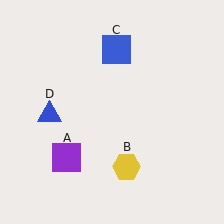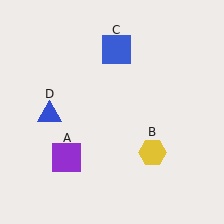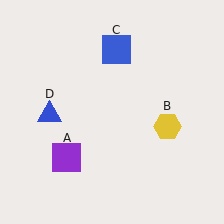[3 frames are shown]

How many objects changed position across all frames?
1 object changed position: yellow hexagon (object B).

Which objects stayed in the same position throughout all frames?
Purple square (object A) and blue square (object C) and blue triangle (object D) remained stationary.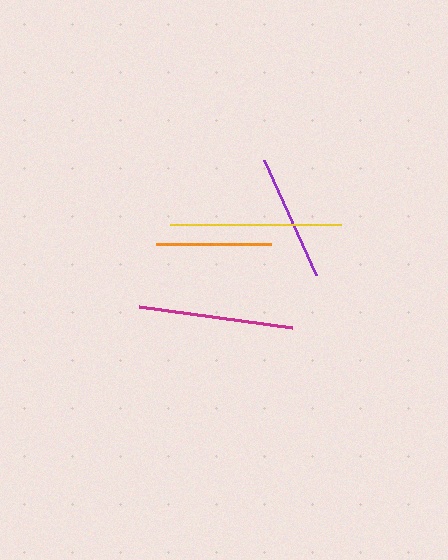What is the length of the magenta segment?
The magenta segment is approximately 155 pixels long.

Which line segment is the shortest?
The orange line is the shortest at approximately 116 pixels.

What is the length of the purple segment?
The purple segment is approximately 127 pixels long.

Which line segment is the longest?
The yellow line is the longest at approximately 171 pixels.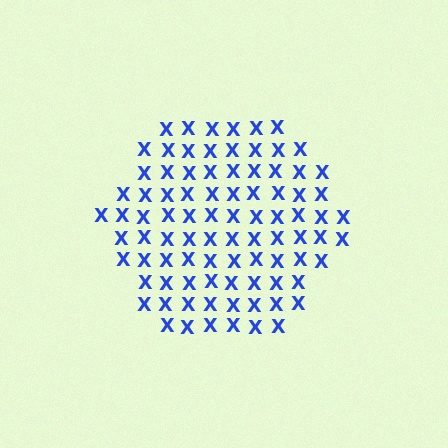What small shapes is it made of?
It is made of small letter X's.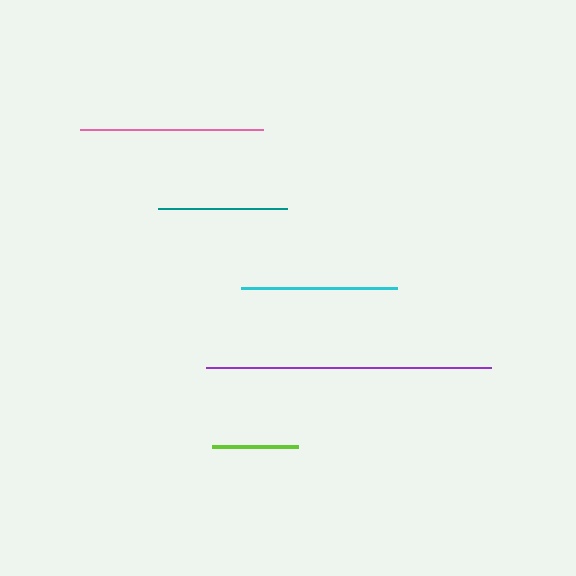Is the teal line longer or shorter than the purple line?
The purple line is longer than the teal line.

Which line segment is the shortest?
The lime line is the shortest at approximately 86 pixels.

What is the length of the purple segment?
The purple segment is approximately 285 pixels long.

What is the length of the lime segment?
The lime segment is approximately 86 pixels long.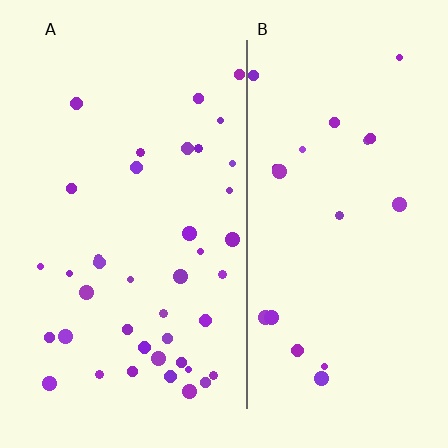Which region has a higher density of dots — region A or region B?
A (the left).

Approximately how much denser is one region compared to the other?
Approximately 2.0× — region A over region B.